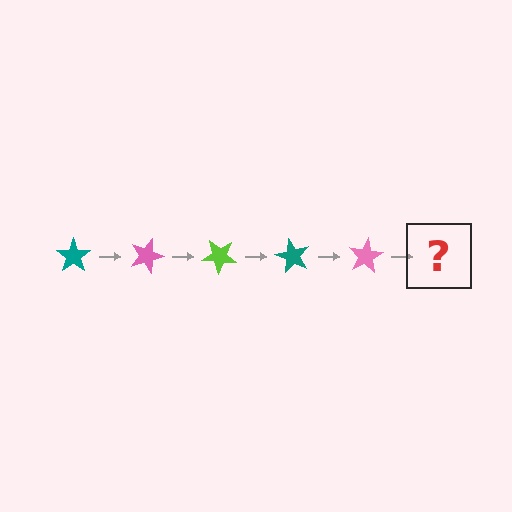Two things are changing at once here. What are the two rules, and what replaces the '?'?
The two rules are that it rotates 20 degrees each step and the color cycles through teal, pink, and lime. The '?' should be a lime star, rotated 100 degrees from the start.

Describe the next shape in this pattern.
It should be a lime star, rotated 100 degrees from the start.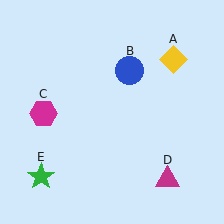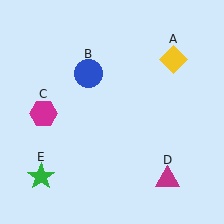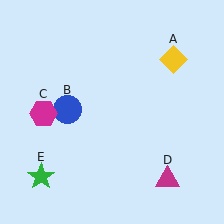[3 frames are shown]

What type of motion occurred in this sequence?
The blue circle (object B) rotated counterclockwise around the center of the scene.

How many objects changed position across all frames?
1 object changed position: blue circle (object B).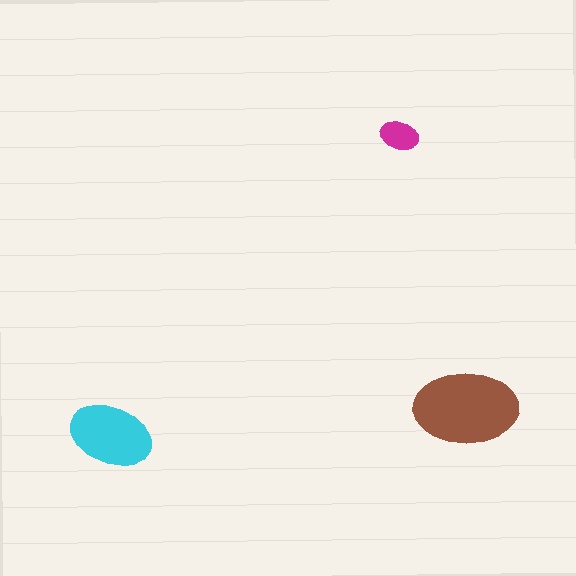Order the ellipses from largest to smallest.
the brown one, the cyan one, the magenta one.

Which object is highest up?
The magenta ellipse is topmost.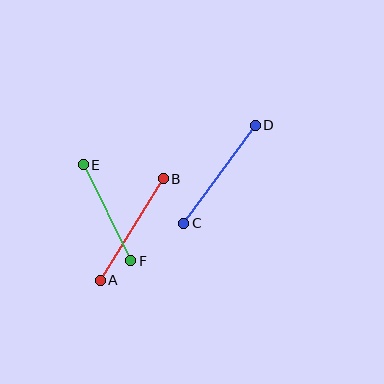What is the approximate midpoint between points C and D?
The midpoint is at approximately (219, 174) pixels.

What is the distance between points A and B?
The distance is approximately 120 pixels.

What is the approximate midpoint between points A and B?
The midpoint is at approximately (132, 230) pixels.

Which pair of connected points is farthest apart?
Points C and D are farthest apart.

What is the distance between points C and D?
The distance is approximately 121 pixels.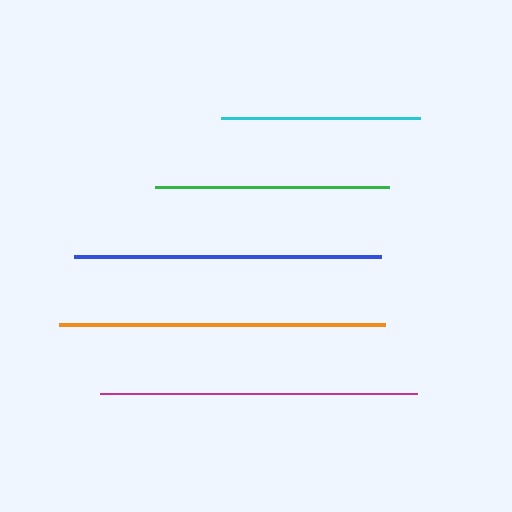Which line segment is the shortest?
The cyan line is the shortest at approximately 199 pixels.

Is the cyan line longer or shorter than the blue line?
The blue line is longer than the cyan line.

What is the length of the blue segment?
The blue segment is approximately 307 pixels long.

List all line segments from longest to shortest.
From longest to shortest: orange, magenta, blue, green, cyan.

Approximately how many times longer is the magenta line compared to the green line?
The magenta line is approximately 1.4 times the length of the green line.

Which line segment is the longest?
The orange line is the longest at approximately 326 pixels.